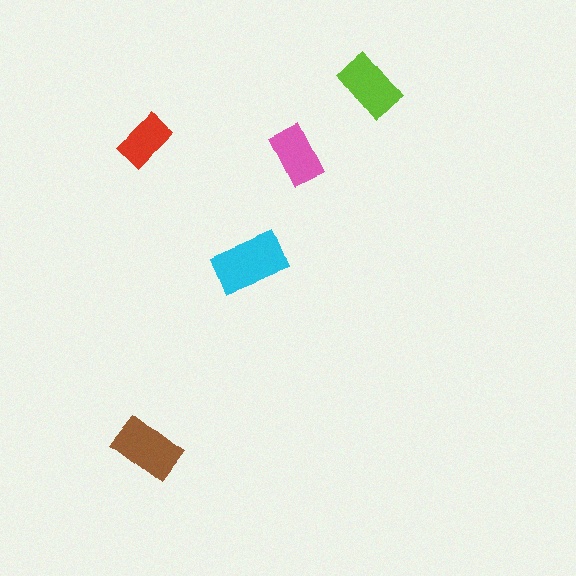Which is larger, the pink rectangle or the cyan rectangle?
The cyan one.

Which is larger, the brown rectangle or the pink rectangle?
The brown one.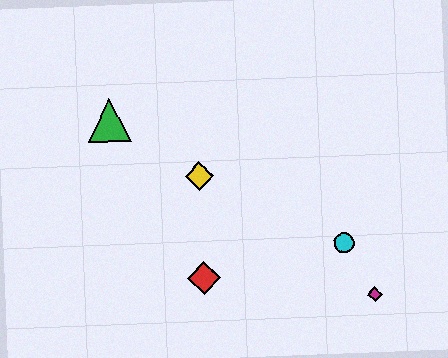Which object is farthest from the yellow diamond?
The magenta diamond is farthest from the yellow diamond.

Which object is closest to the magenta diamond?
The cyan circle is closest to the magenta diamond.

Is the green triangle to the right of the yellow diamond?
No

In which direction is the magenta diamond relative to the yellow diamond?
The magenta diamond is to the right of the yellow diamond.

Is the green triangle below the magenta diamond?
No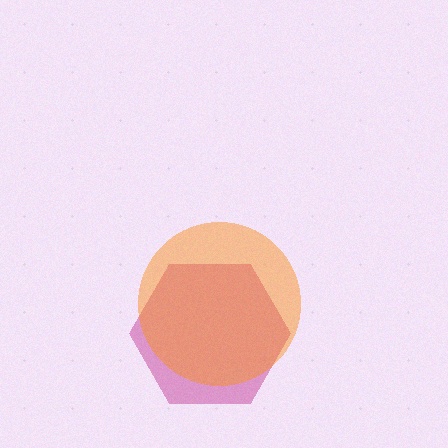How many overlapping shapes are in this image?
There are 2 overlapping shapes in the image.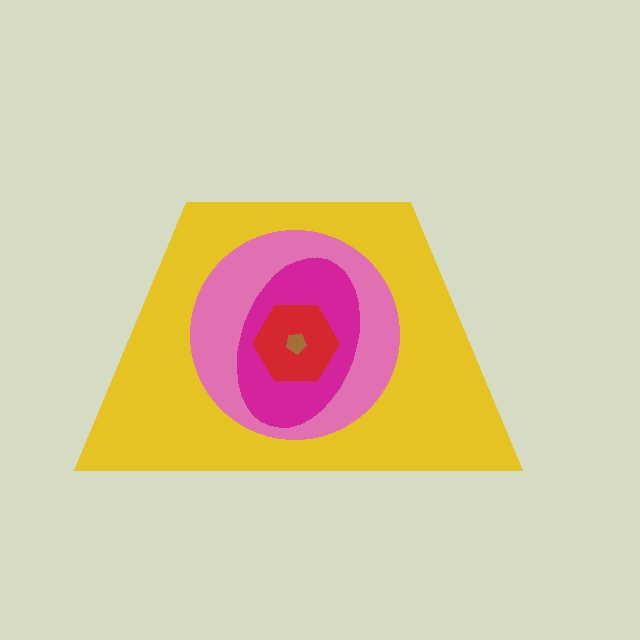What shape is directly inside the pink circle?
The magenta ellipse.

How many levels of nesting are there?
5.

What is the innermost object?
The brown pentagon.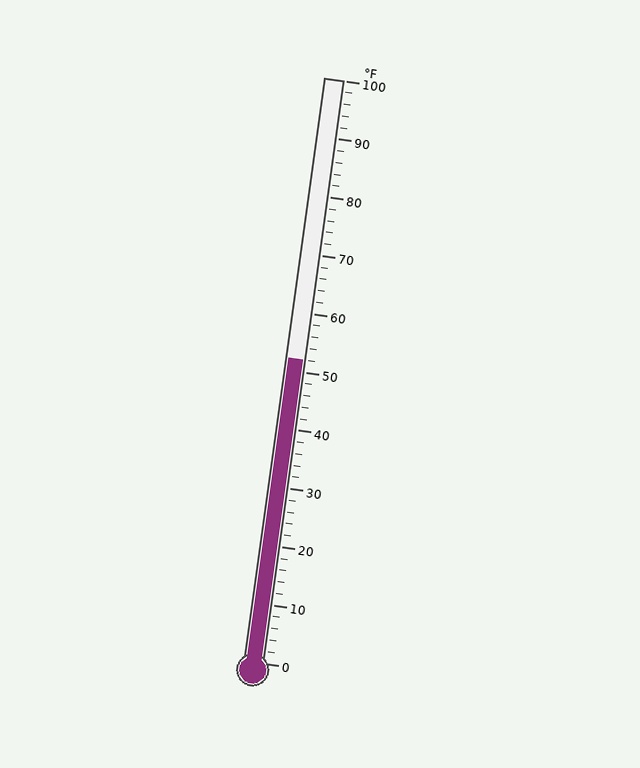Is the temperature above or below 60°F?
The temperature is below 60°F.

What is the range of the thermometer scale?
The thermometer scale ranges from 0°F to 100°F.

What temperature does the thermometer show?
The thermometer shows approximately 52°F.